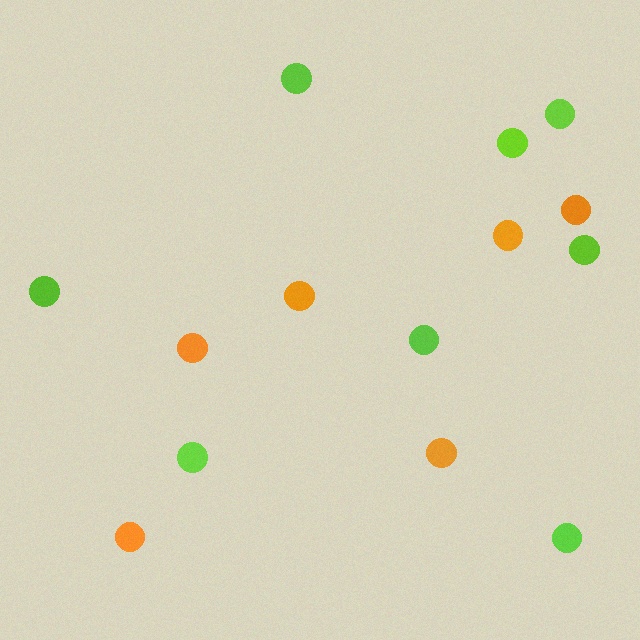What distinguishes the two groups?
There are 2 groups: one group of orange circles (6) and one group of lime circles (8).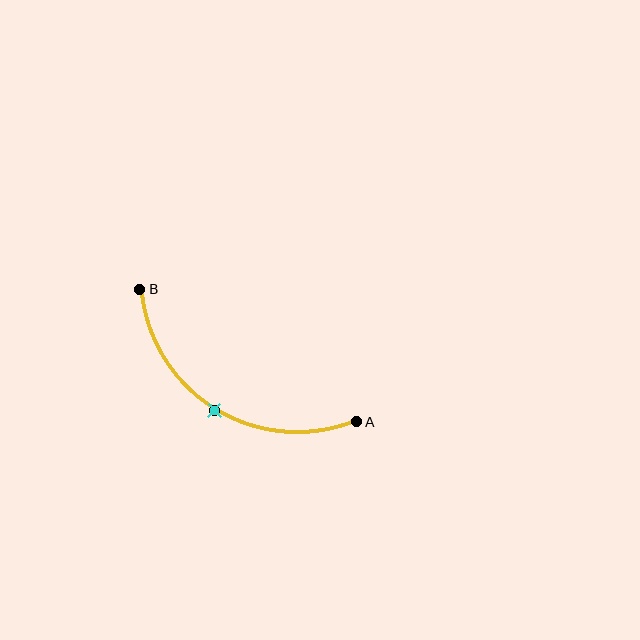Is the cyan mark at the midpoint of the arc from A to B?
Yes. The cyan mark lies on the arc at equal arc-length from both A and B — it is the arc midpoint.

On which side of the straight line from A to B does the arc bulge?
The arc bulges below the straight line connecting A and B.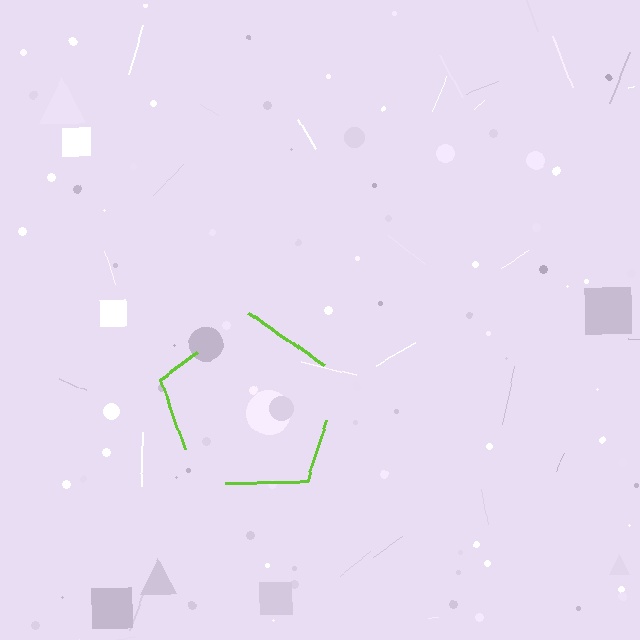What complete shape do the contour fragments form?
The contour fragments form a pentagon.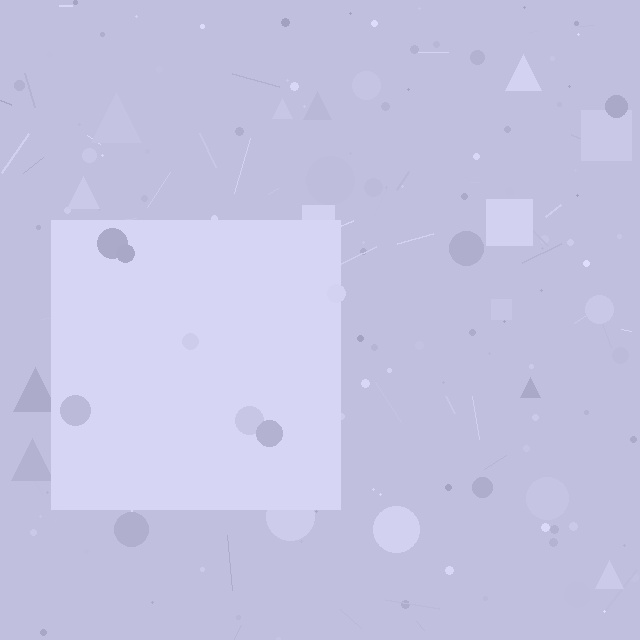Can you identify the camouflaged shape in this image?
The camouflaged shape is a square.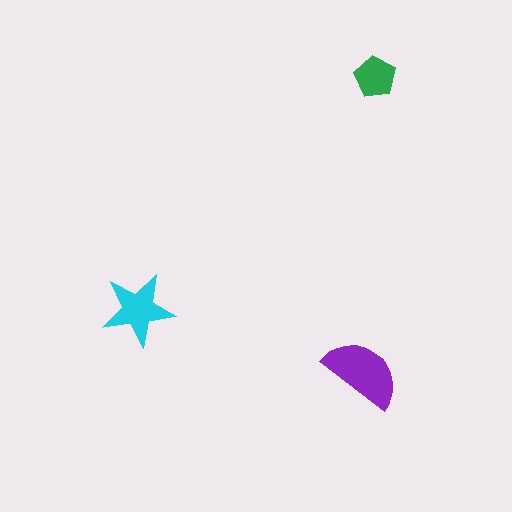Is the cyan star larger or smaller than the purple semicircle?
Smaller.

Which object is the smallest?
The green pentagon.